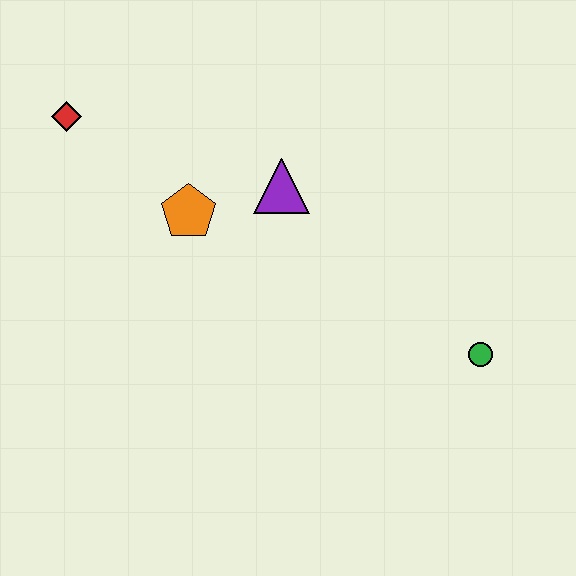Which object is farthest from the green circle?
The red diamond is farthest from the green circle.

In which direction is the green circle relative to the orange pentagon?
The green circle is to the right of the orange pentagon.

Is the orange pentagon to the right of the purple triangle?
No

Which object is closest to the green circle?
The purple triangle is closest to the green circle.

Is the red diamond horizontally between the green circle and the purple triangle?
No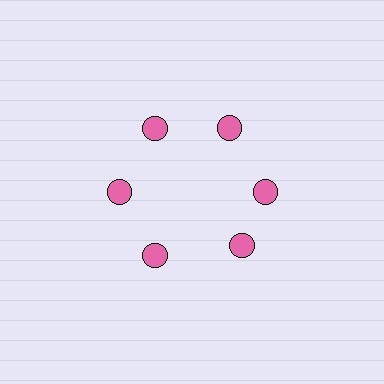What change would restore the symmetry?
The symmetry would be restored by rotating it back into even spacing with its neighbors so that all 6 circles sit at equal angles and equal distance from the center.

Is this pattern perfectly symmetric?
No. The 6 pink circles are arranged in a ring, but one element near the 5 o'clock position is rotated out of alignment along the ring, breaking the 6-fold rotational symmetry.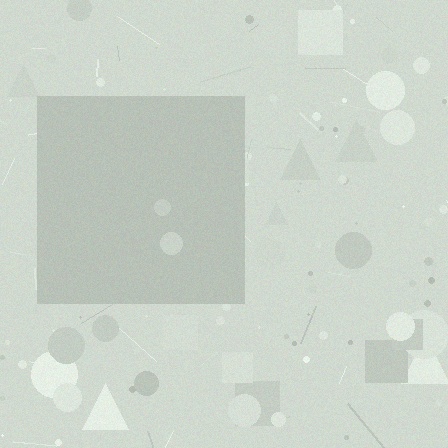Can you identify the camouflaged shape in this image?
The camouflaged shape is a square.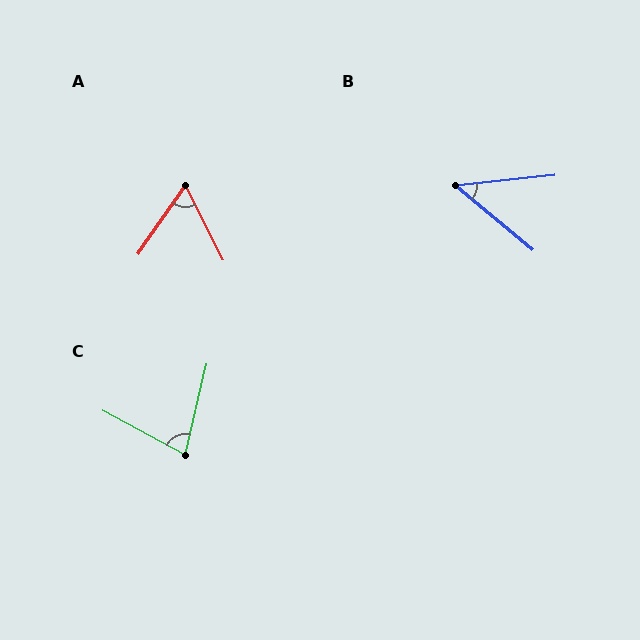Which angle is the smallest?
B, at approximately 46 degrees.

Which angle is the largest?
C, at approximately 75 degrees.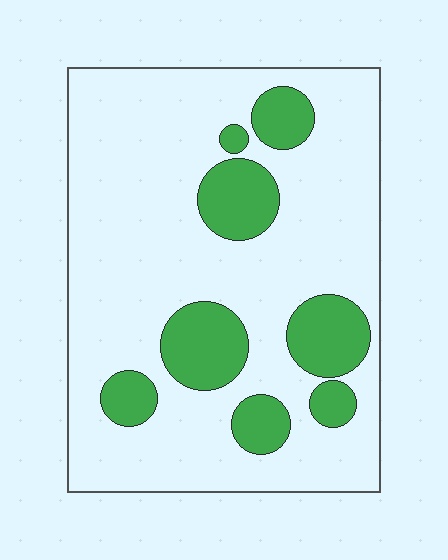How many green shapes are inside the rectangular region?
8.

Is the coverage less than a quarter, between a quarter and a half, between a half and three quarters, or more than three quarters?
Less than a quarter.